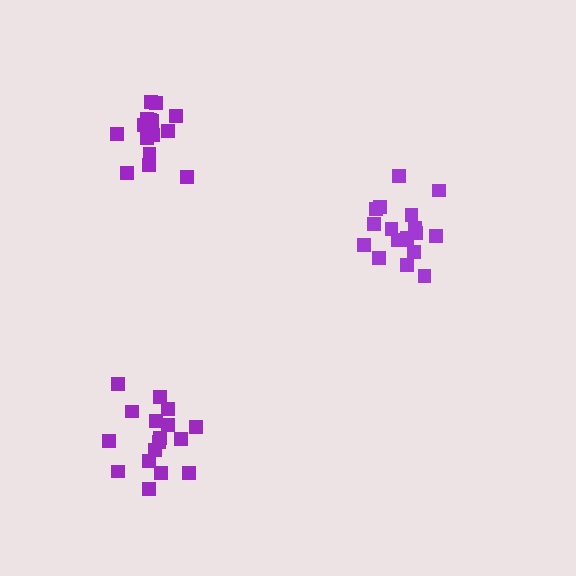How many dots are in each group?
Group 1: 18 dots, Group 2: 16 dots, Group 3: 17 dots (51 total).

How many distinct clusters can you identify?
There are 3 distinct clusters.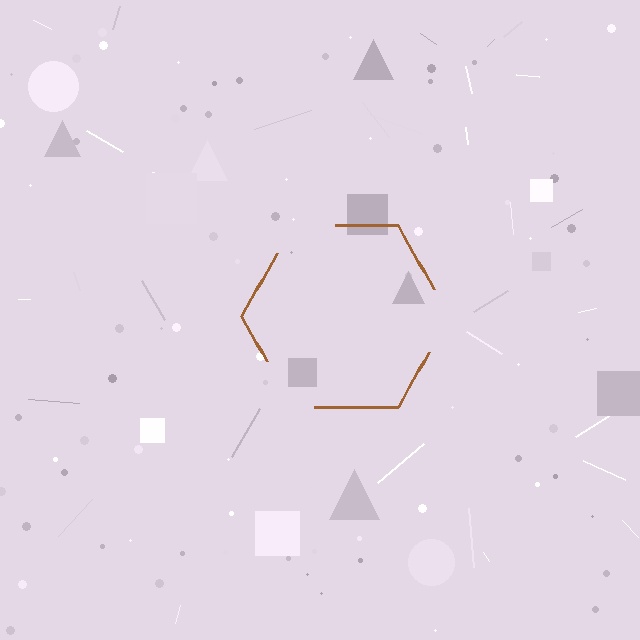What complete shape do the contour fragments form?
The contour fragments form a hexagon.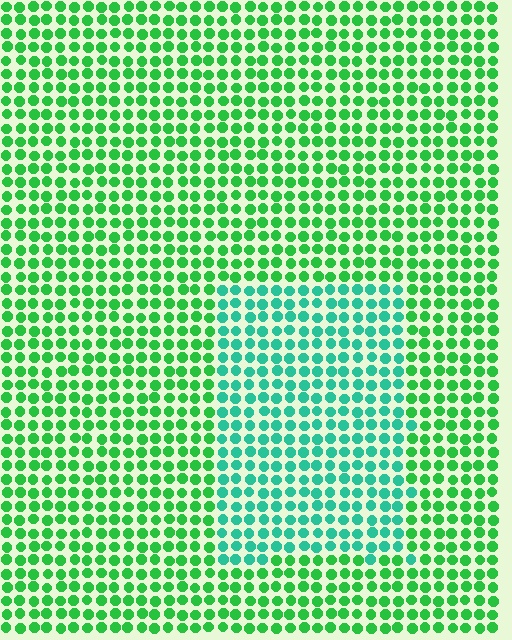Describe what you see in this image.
The image is filled with small green elements in a uniform arrangement. A rectangle-shaped region is visible where the elements are tinted to a slightly different hue, forming a subtle color boundary.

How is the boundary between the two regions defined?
The boundary is defined purely by a slight shift in hue (about 35 degrees). Spacing, size, and orientation are identical on both sides.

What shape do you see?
I see a rectangle.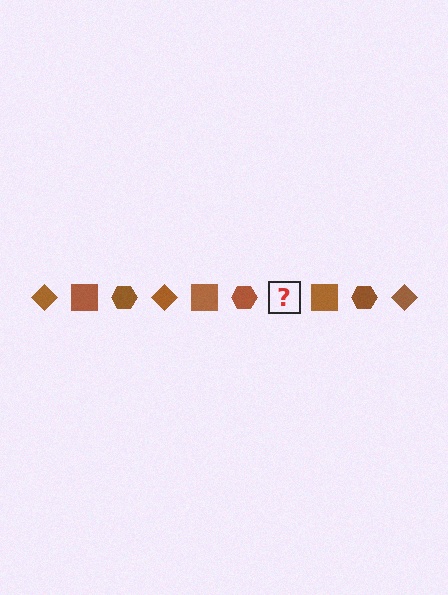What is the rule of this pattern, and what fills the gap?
The rule is that the pattern cycles through diamond, square, hexagon shapes in brown. The gap should be filled with a brown diamond.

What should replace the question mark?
The question mark should be replaced with a brown diamond.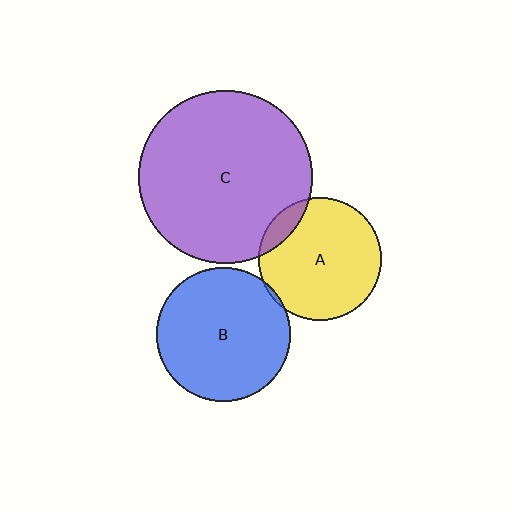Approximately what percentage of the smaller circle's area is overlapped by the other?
Approximately 5%.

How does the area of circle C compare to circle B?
Approximately 1.7 times.